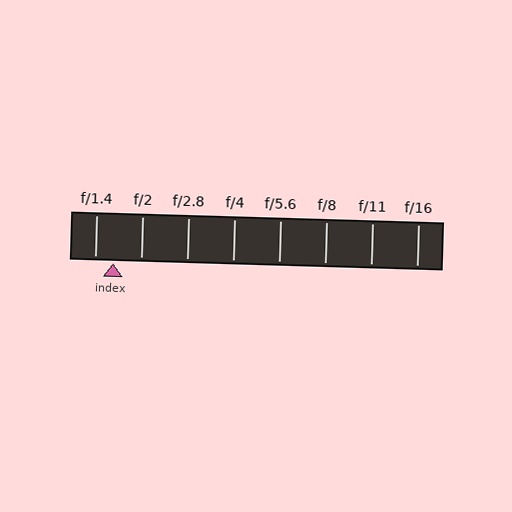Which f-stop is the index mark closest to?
The index mark is closest to f/1.4.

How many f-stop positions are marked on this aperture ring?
There are 8 f-stop positions marked.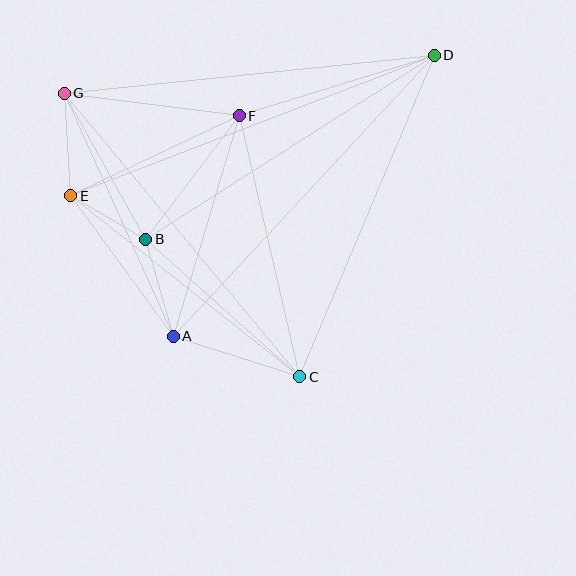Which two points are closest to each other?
Points B and E are closest to each other.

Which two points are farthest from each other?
Points D and E are farthest from each other.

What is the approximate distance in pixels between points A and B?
The distance between A and B is approximately 101 pixels.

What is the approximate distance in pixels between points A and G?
The distance between A and G is approximately 267 pixels.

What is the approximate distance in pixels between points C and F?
The distance between C and F is approximately 268 pixels.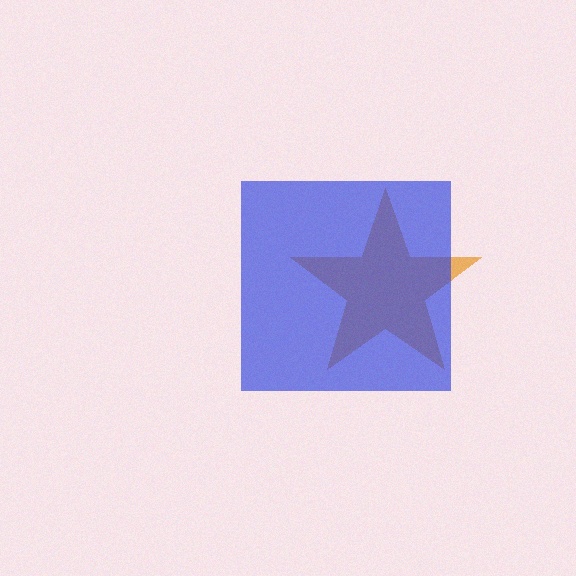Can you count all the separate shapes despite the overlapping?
Yes, there are 2 separate shapes.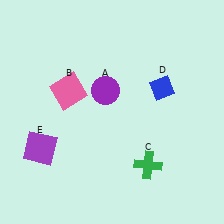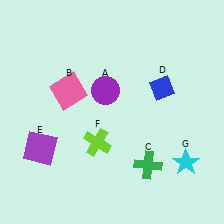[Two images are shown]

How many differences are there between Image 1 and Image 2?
There are 2 differences between the two images.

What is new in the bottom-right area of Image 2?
A cyan star (G) was added in the bottom-right area of Image 2.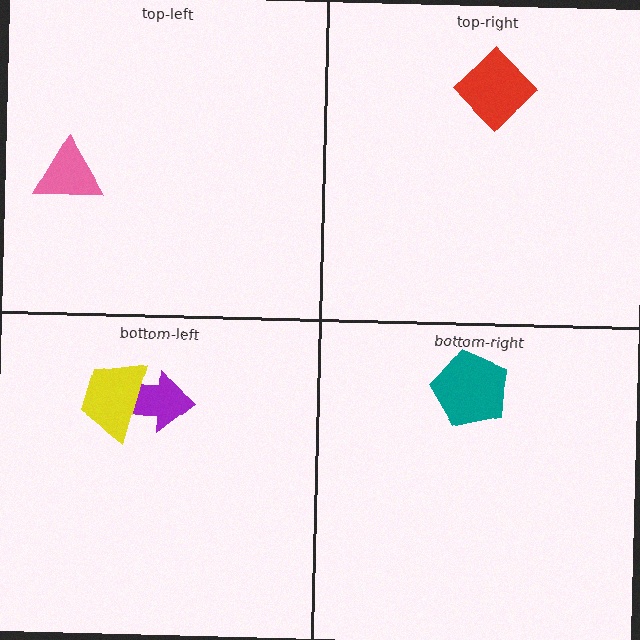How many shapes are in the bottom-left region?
2.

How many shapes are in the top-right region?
1.